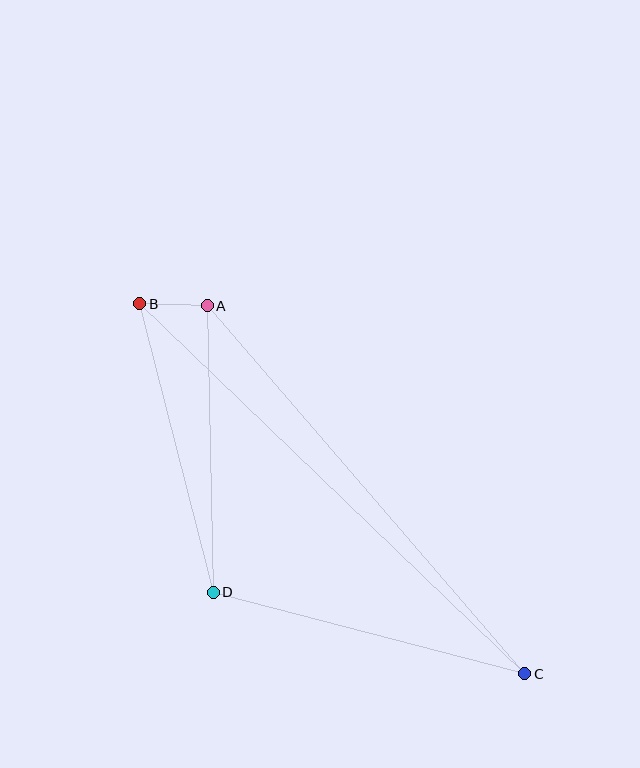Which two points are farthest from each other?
Points B and C are farthest from each other.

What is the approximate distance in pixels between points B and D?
The distance between B and D is approximately 297 pixels.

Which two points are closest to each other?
Points A and B are closest to each other.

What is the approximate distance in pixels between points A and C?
The distance between A and C is approximately 486 pixels.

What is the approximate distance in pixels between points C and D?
The distance between C and D is approximately 322 pixels.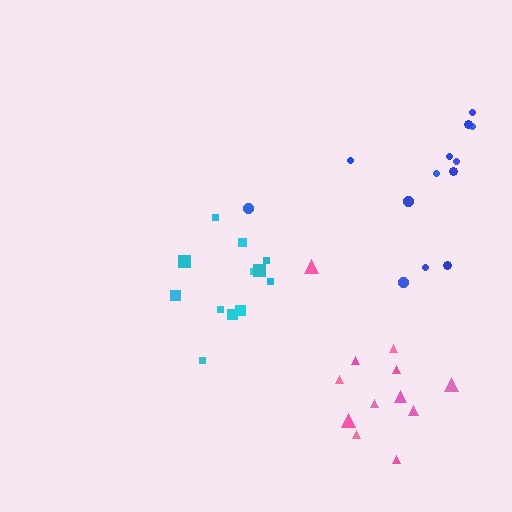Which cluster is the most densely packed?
Cyan.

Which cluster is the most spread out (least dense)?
Blue.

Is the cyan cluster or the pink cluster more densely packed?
Cyan.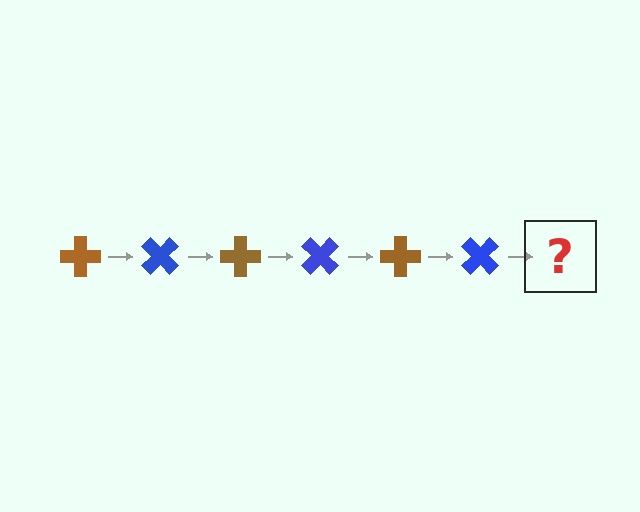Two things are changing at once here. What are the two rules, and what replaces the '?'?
The two rules are that it rotates 45 degrees each step and the color cycles through brown and blue. The '?' should be a brown cross, rotated 270 degrees from the start.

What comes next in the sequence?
The next element should be a brown cross, rotated 270 degrees from the start.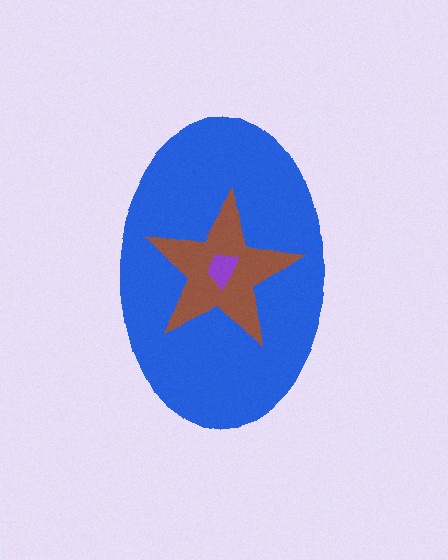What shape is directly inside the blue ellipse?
The brown star.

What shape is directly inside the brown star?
The purple trapezoid.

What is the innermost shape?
The purple trapezoid.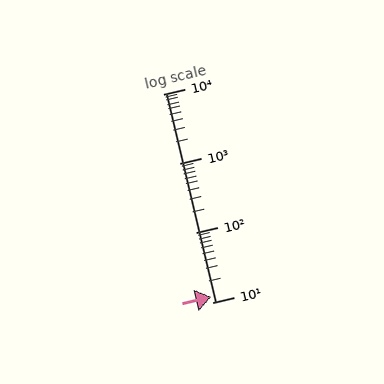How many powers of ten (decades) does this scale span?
The scale spans 3 decades, from 10 to 10000.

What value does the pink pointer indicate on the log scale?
The pointer indicates approximately 12.